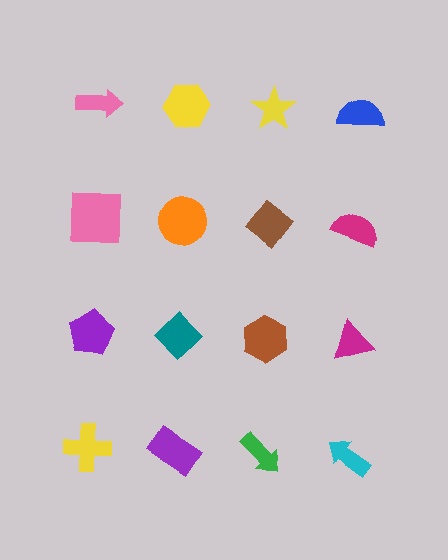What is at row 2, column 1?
A pink square.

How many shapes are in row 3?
4 shapes.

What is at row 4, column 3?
A green arrow.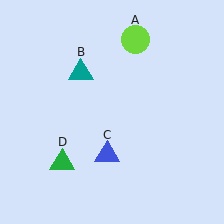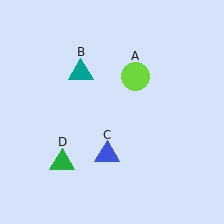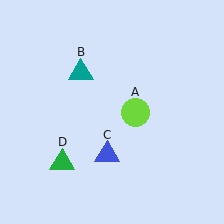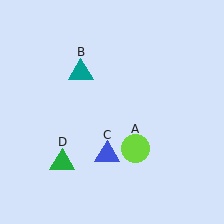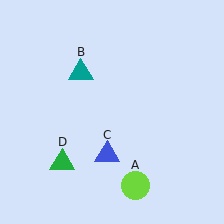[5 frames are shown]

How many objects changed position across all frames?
1 object changed position: lime circle (object A).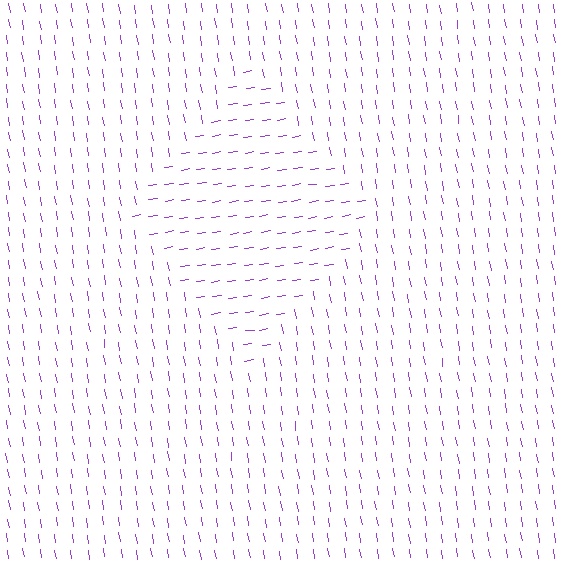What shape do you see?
I see a diamond.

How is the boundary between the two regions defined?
The boundary is defined purely by a change in line orientation (approximately 89 degrees difference). All lines are the same color and thickness.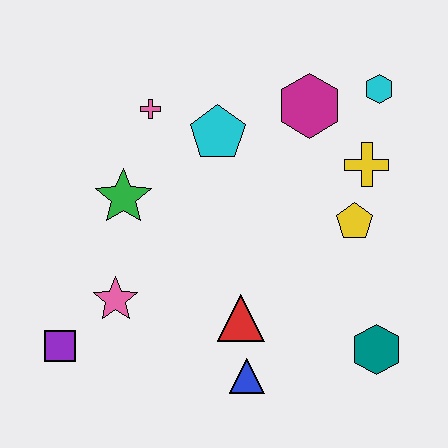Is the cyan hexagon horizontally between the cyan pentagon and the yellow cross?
No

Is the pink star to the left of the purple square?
No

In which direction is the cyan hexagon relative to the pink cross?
The cyan hexagon is to the right of the pink cross.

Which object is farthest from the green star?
The teal hexagon is farthest from the green star.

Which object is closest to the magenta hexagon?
The cyan hexagon is closest to the magenta hexagon.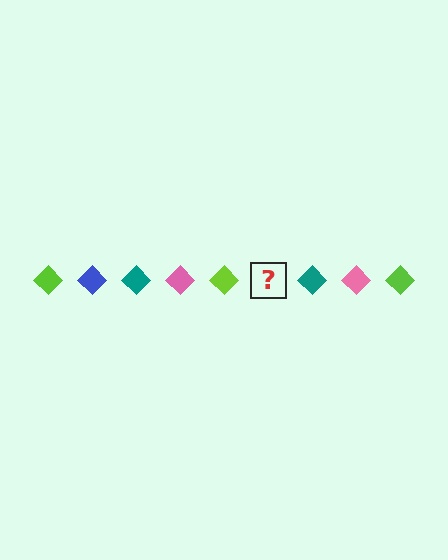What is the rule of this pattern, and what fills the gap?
The rule is that the pattern cycles through lime, blue, teal, pink diamonds. The gap should be filled with a blue diamond.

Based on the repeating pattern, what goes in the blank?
The blank should be a blue diamond.